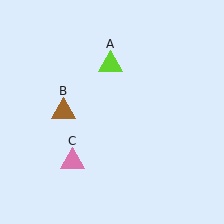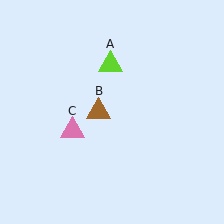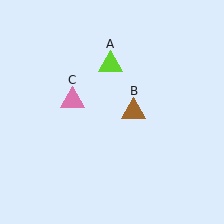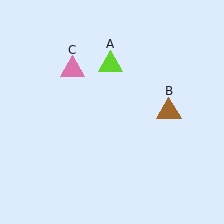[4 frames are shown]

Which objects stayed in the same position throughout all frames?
Lime triangle (object A) remained stationary.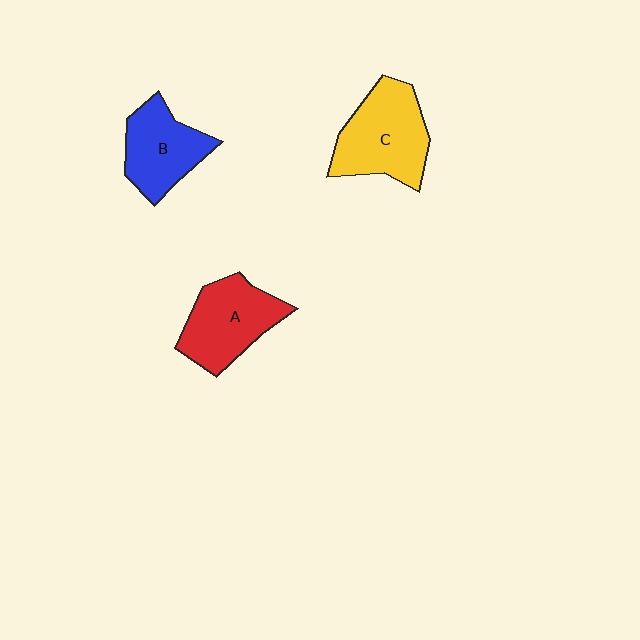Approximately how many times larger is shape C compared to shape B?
Approximately 1.3 times.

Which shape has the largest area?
Shape C (yellow).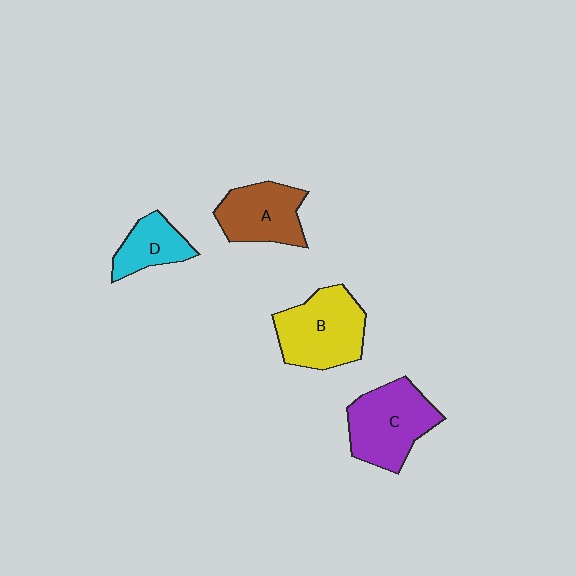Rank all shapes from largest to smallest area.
From largest to smallest: B (yellow), C (purple), A (brown), D (cyan).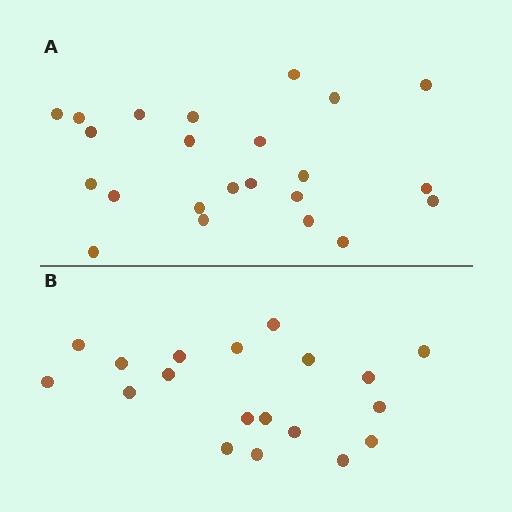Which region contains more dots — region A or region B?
Region A (the top region) has more dots.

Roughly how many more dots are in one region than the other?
Region A has about 4 more dots than region B.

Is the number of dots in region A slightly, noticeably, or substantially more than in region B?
Region A has only slightly more — the two regions are fairly close. The ratio is roughly 1.2 to 1.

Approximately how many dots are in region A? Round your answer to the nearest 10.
About 20 dots. (The exact count is 23, which rounds to 20.)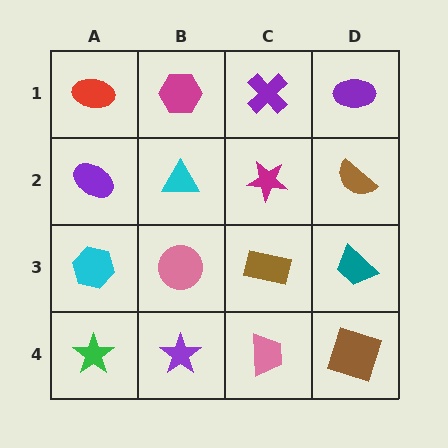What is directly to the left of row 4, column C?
A purple star.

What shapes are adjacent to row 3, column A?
A purple ellipse (row 2, column A), a green star (row 4, column A), a pink circle (row 3, column B).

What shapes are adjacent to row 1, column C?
A magenta star (row 2, column C), a magenta hexagon (row 1, column B), a purple ellipse (row 1, column D).